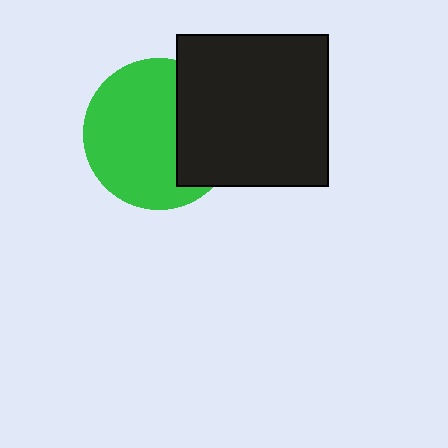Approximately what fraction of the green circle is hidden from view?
Roughly 34% of the green circle is hidden behind the black square.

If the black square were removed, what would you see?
You would see the complete green circle.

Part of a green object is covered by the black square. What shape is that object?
It is a circle.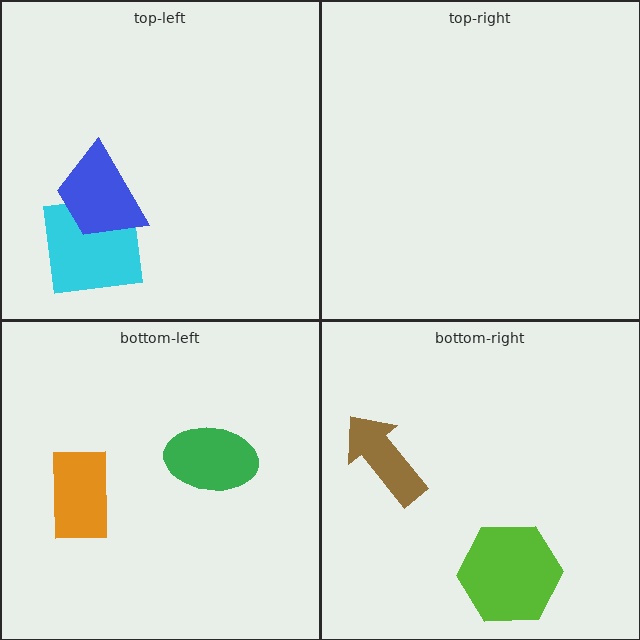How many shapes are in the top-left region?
2.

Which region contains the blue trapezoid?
The top-left region.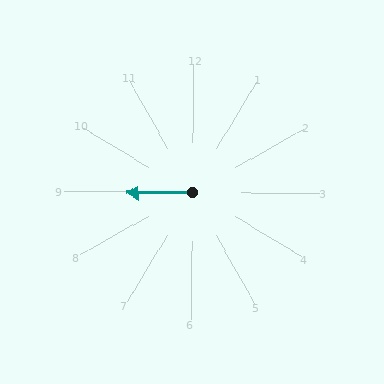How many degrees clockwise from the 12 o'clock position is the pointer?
Approximately 268 degrees.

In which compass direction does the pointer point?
West.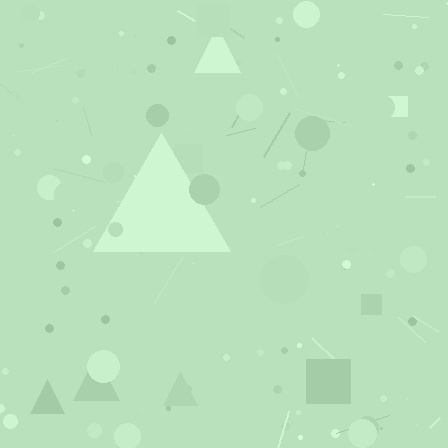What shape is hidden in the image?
A triangle is hidden in the image.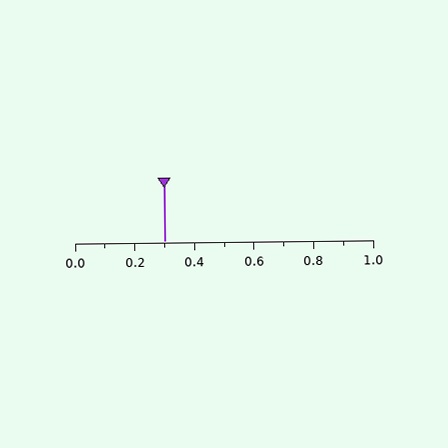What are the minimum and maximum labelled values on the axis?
The axis runs from 0.0 to 1.0.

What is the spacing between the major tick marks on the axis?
The major ticks are spaced 0.2 apart.